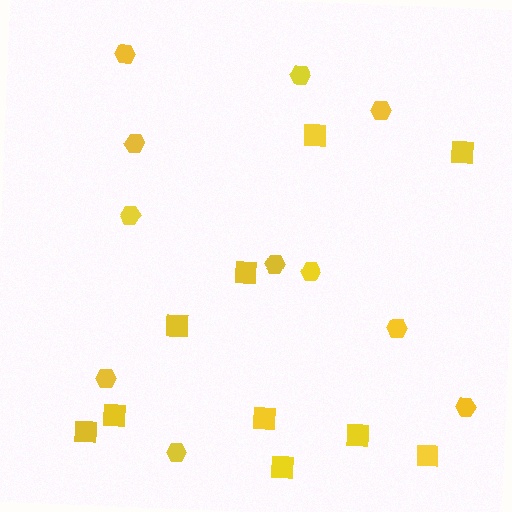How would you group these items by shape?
There are 2 groups: one group of squares (10) and one group of hexagons (11).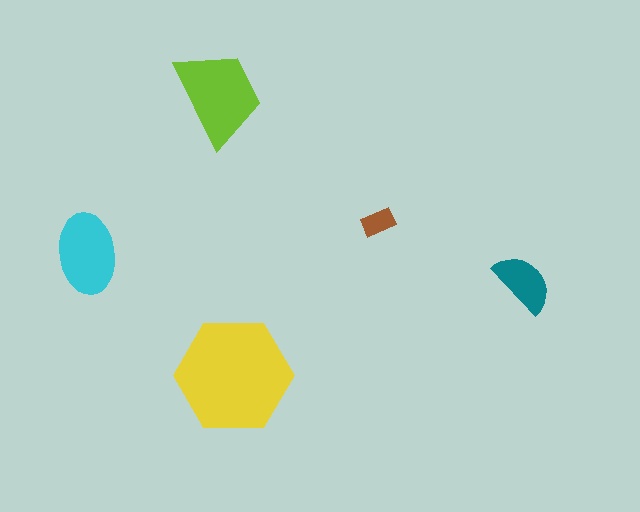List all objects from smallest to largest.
The brown rectangle, the teal semicircle, the cyan ellipse, the lime trapezoid, the yellow hexagon.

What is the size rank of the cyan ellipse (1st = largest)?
3rd.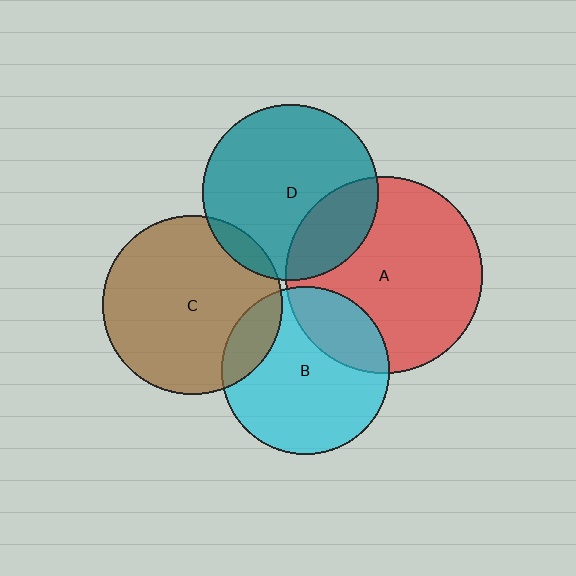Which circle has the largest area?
Circle A (red).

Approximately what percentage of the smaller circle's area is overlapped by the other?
Approximately 25%.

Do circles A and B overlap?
Yes.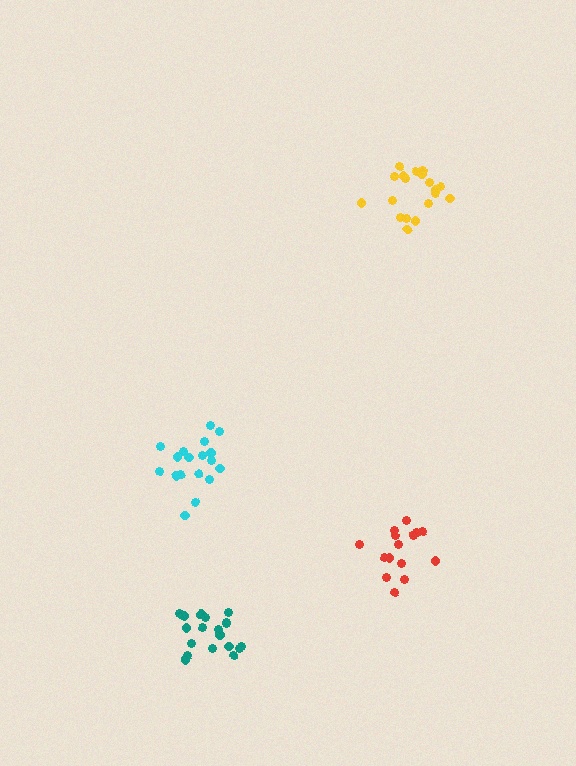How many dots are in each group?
Group 1: 20 dots, Group 2: 15 dots, Group 3: 19 dots, Group 4: 18 dots (72 total).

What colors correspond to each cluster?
The clusters are colored: teal, red, yellow, cyan.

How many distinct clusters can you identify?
There are 4 distinct clusters.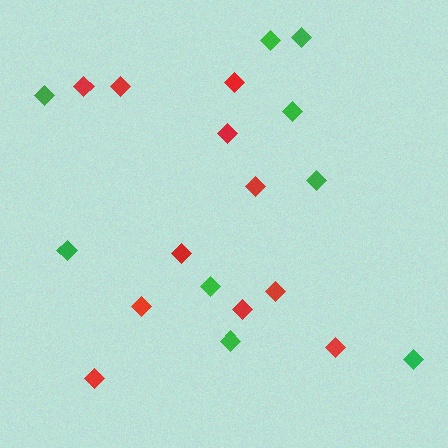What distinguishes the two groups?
There are 2 groups: one group of green diamonds (9) and one group of red diamonds (11).